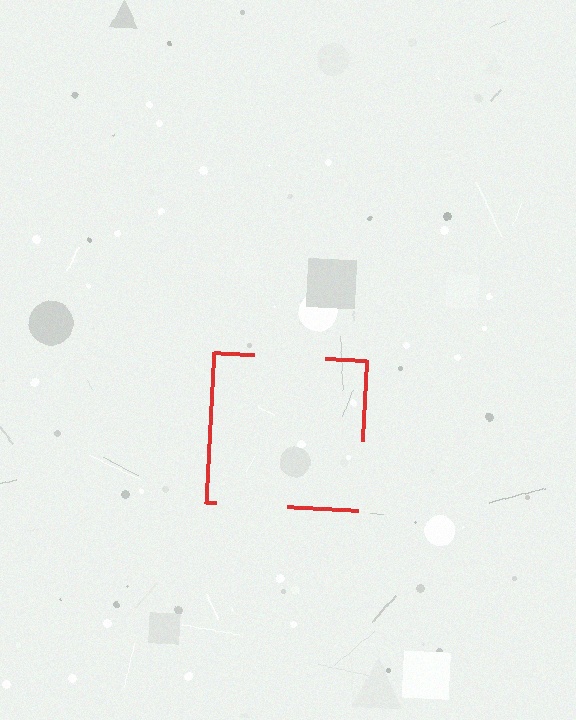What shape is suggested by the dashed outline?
The dashed outline suggests a square.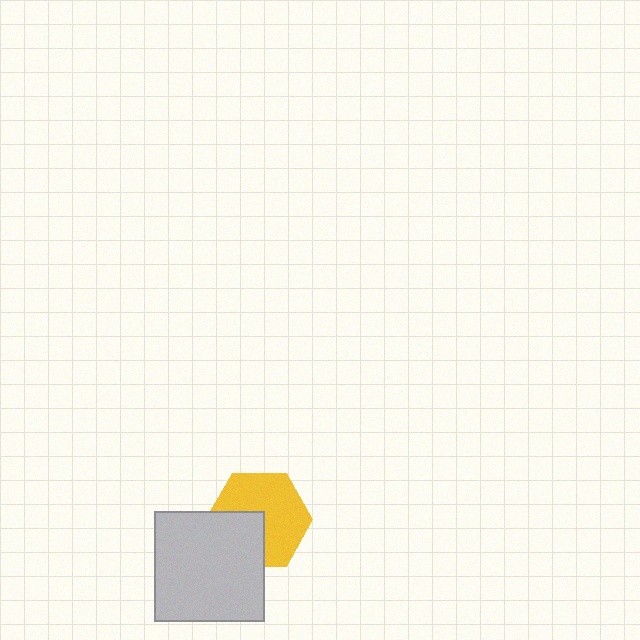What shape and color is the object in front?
The object in front is a light gray square.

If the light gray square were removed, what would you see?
You would see the complete yellow hexagon.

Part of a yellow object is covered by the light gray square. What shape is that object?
It is a hexagon.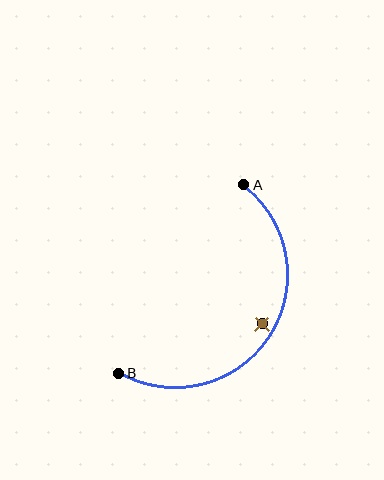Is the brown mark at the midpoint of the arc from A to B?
No — the brown mark does not lie on the arc at all. It sits slightly inside the curve.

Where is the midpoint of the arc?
The arc midpoint is the point on the curve farthest from the straight line joining A and B. It sits below and to the right of that line.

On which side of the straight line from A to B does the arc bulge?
The arc bulges below and to the right of the straight line connecting A and B.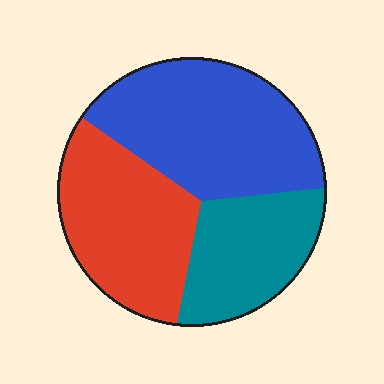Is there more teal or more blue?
Blue.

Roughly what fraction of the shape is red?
Red takes up about one third (1/3) of the shape.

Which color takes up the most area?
Blue, at roughly 40%.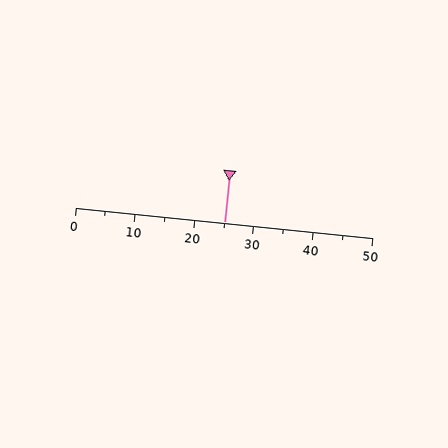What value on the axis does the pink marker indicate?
The marker indicates approximately 25.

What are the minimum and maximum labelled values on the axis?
The axis runs from 0 to 50.